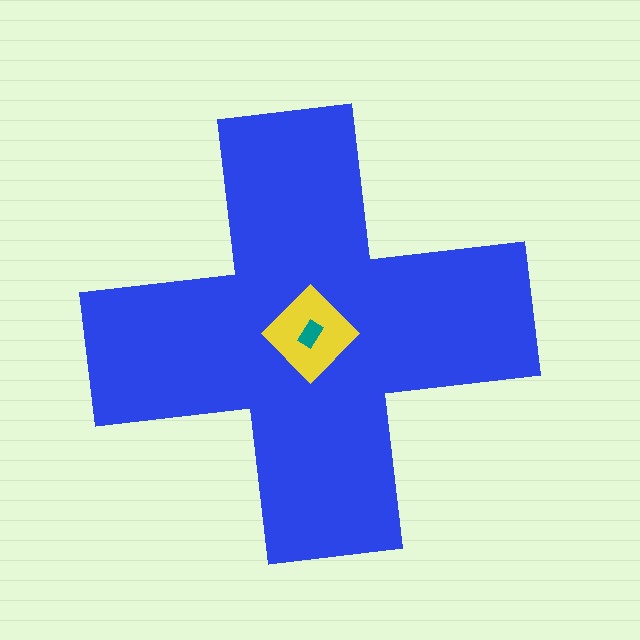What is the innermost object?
The teal rectangle.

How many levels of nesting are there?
3.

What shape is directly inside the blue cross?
The yellow diamond.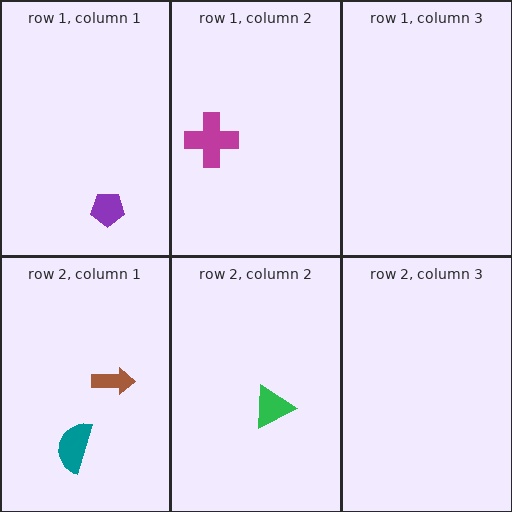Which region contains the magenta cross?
The row 1, column 2 region.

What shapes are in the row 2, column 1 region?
The teal semicircle, the brown arrow.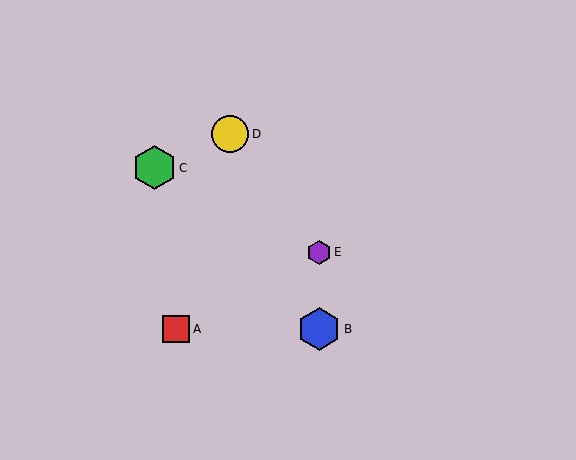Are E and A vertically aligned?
No, E is at x≈319 and A is at x≈176.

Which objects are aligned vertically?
Objects B, E are aligned vertically.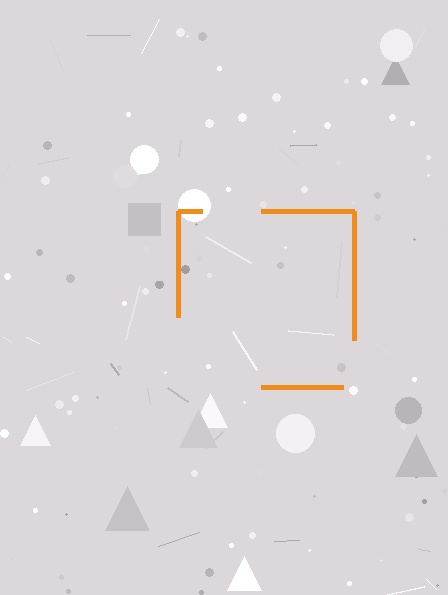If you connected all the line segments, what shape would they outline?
They would outline a square.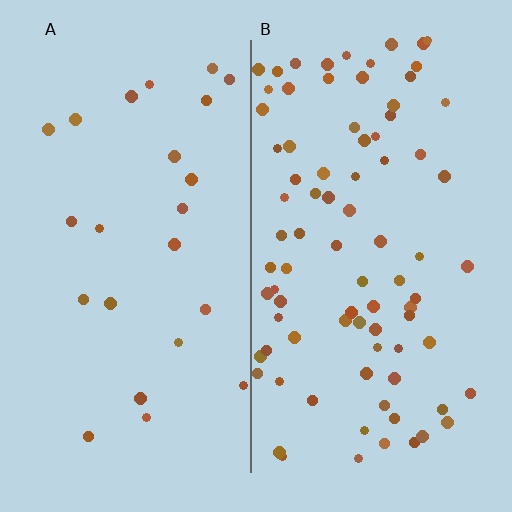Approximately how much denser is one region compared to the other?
Approximately 3.6× — region B over region A.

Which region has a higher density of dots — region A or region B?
B (the right).